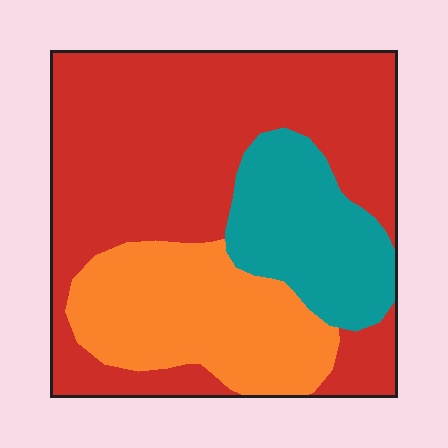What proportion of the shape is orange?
Orange takes up about one quarter (1/4) of the shape.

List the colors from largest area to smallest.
From largest to smallest: red, orange, teal.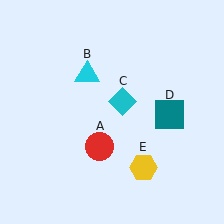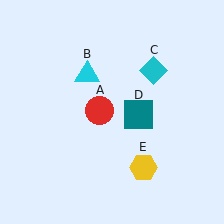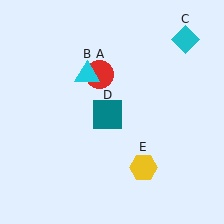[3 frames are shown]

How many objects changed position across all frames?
3 objects changed position: red circle (object A), cyan diamond (object C), teal square (object D).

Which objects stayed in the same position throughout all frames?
Cyan triangle (object B) and yellow hexagon (object E) remained stationary.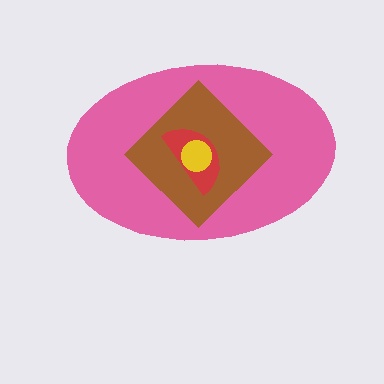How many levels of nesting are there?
4.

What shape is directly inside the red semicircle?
The yellow circle.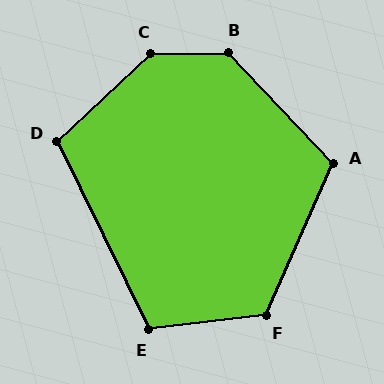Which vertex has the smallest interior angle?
D, at approximately 107 degrees.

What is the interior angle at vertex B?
Approximately 132 degrees (obtuse).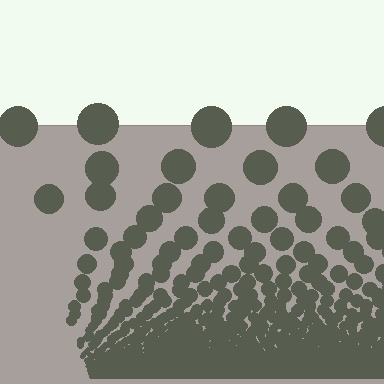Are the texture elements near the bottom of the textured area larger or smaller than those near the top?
Smaller. The gradient is inverted — elements near the bottom are smaller and denser.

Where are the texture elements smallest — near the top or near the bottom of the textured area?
Near the bottom.